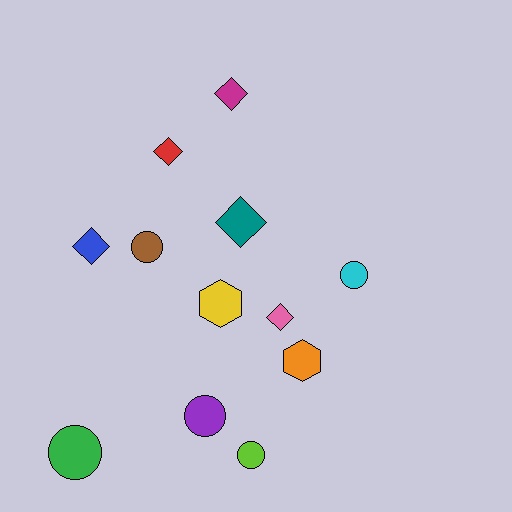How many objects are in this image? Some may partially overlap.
There are 12 objects.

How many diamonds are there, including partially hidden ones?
There are 5 diamonds.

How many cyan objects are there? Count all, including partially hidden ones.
There is 1 cyan object.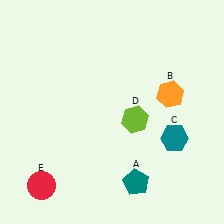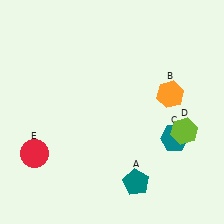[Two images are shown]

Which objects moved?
The objects that moved are: the lime hexagon (D), the red circle (E).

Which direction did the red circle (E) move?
The red circle (E) moved up.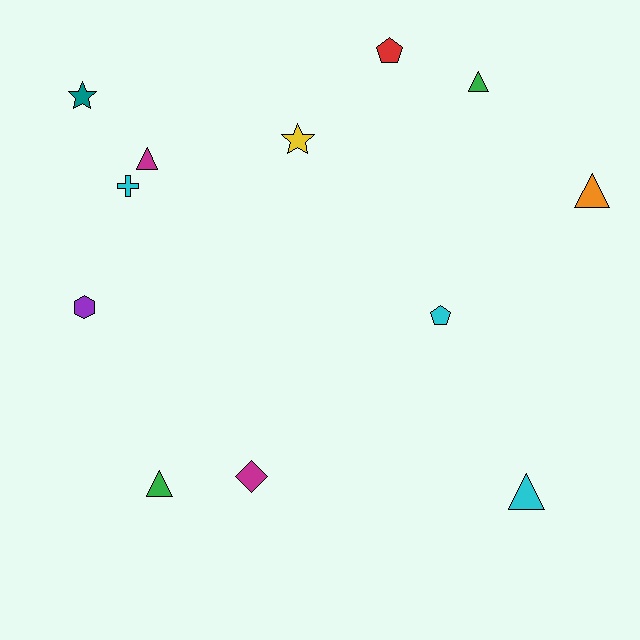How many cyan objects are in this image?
There are 3 cyan objects.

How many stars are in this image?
There are 2 stars.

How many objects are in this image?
There are 12 objects.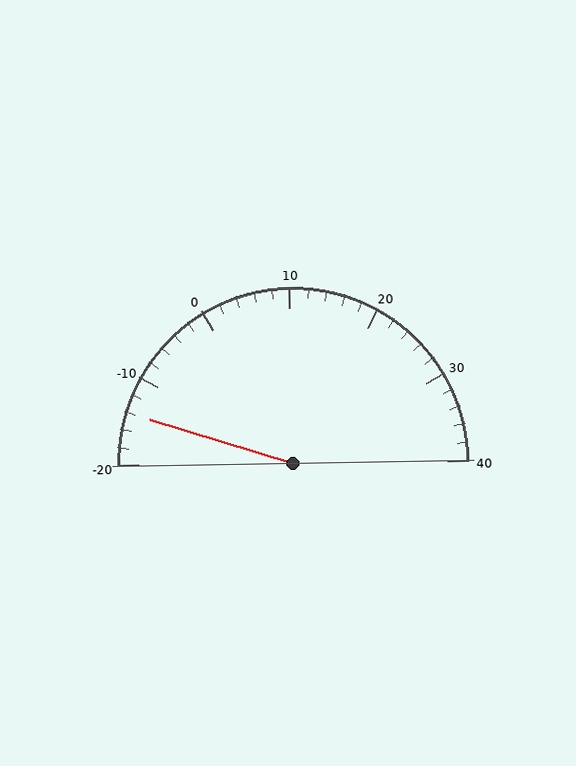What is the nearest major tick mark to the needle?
The nearest major tick mark is -10.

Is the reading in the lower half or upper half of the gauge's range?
The reading is in the lower half of the range (-20 to 40).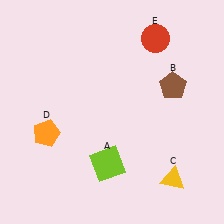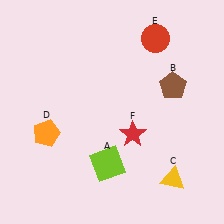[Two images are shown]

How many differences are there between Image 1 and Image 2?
There is 1 difference between the two images.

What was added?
A red star (F) was added in Image 2.